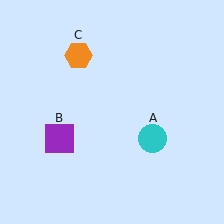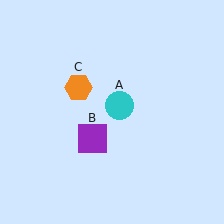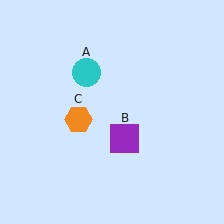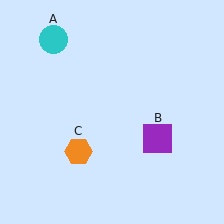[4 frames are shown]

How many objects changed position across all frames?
3 objects changed position: cyan circle (object A), purple square (object B), orange hexagon (object C).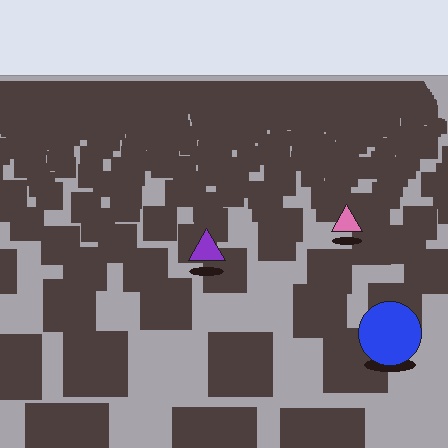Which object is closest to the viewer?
The blue circle is closest. The texture marks near it are larger and more spread out.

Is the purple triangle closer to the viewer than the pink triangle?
Yes. The purple triangle is closer — you can tell from the texture gradient: the ground texture is coarser near it.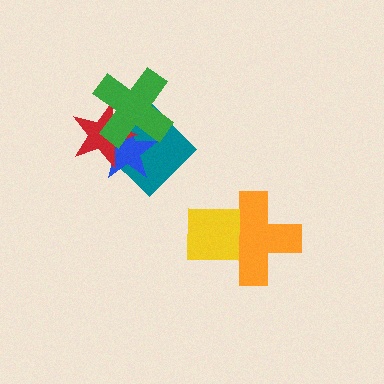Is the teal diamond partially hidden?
Yes, it is partially covered by another shape.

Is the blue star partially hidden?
Yes, it is partially covered by another shape.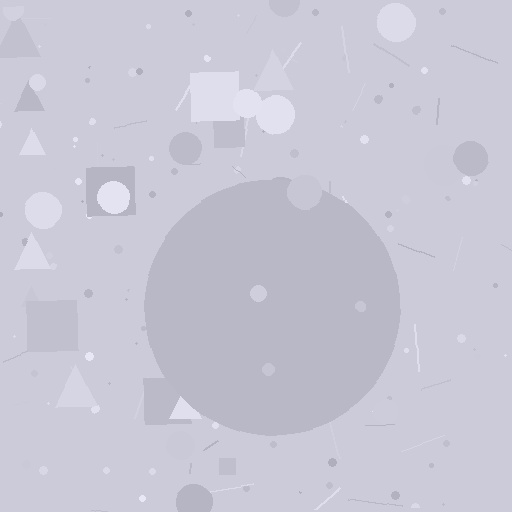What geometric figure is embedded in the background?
A circle is embedded in the background.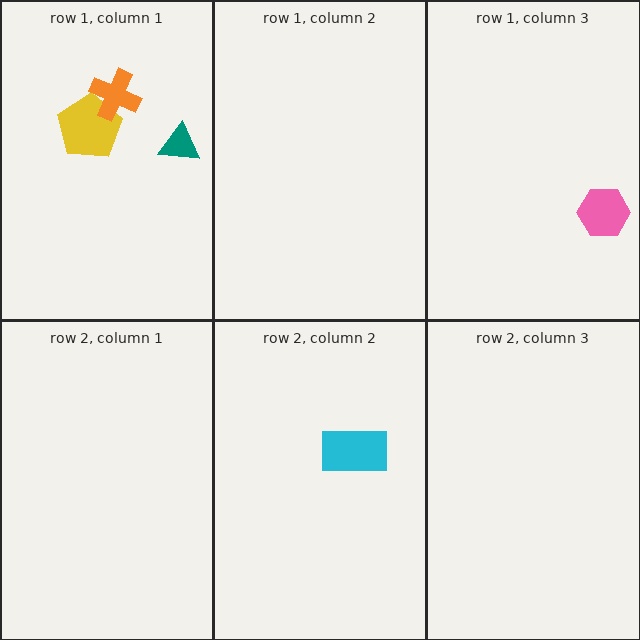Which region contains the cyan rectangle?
The row 2, column 2 region.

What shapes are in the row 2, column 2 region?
The cyan rectangle.